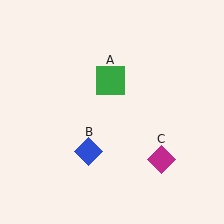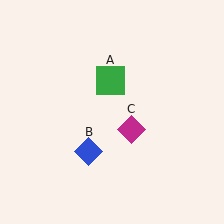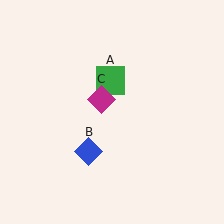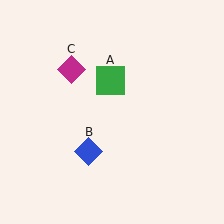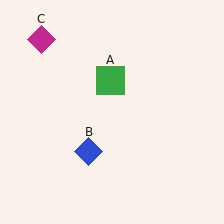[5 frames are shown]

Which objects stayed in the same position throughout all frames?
Green square (object A) and blue diamond (object B) remained stationary.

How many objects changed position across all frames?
1 object changed position: magenta diamond (object C).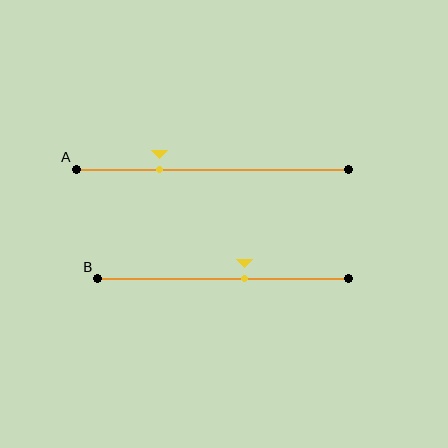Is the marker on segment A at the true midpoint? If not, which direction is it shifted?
No, the marker on segment A is shifted to the left by about 20% of the segment length.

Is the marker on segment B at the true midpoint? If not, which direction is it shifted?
No, the marker on segment B is shifted to the right by about 8% of the segment length.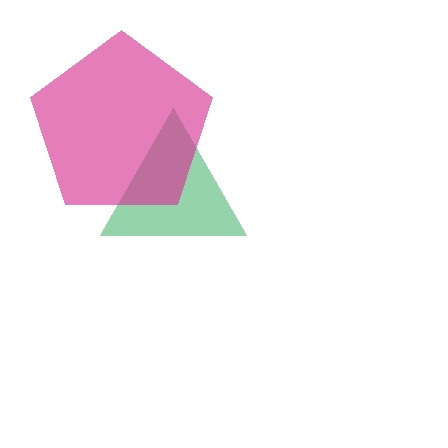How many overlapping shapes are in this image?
There are 2 overlapping shapes in the image.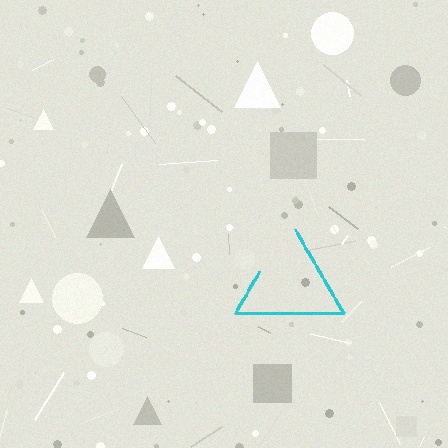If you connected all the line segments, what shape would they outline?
They would outline a triangle.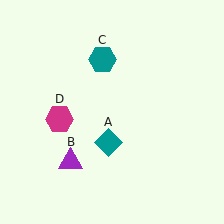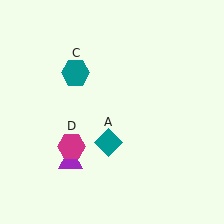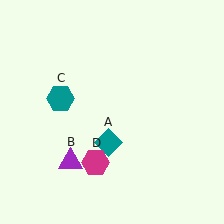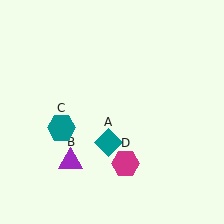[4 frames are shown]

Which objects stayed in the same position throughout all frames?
Teal diamond (object A) and purple triangle (object B) remained stationary.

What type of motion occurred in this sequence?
The teal hexagon (object C), magenta hexagon (object D) rotated counterclockwise around the center of the scene.